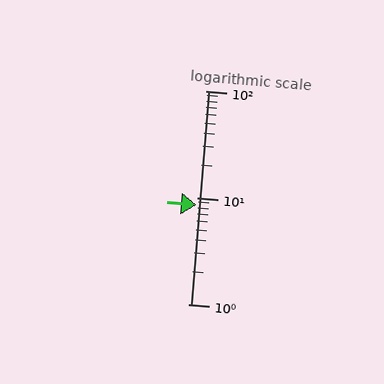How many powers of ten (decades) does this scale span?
The scale spans 2 decades, from 1 to 100.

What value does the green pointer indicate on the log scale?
The pointer indicates approximately 8.6.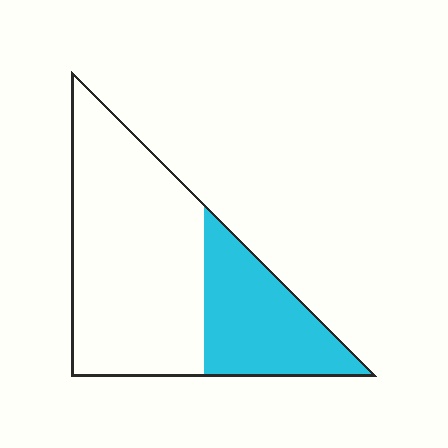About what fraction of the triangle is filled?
About one third (1/3).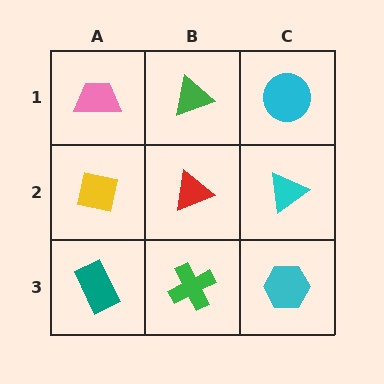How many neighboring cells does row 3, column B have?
3.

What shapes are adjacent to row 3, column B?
A red triangle (row 2, column B), a teal rectangle (row 3, column A), a cyan hexagon (row 3, column C).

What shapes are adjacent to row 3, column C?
A cyan triangle (row 2, column C), a green cross (row 3, column B).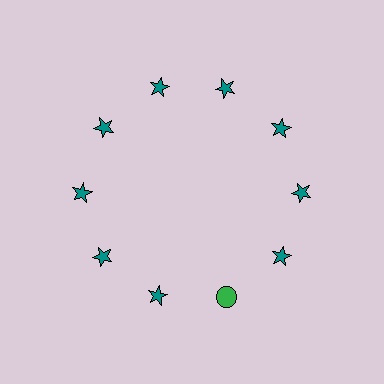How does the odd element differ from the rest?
It differs in both color (green instead of teal) and shape (circle instead of star).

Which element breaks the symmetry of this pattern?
The green circle at roughly the 5 o'clock position breaks the symmetry. All other shapes are teal stars.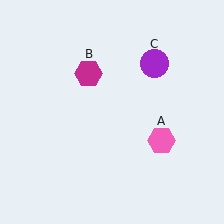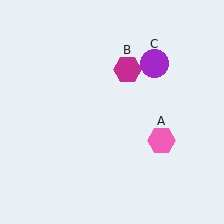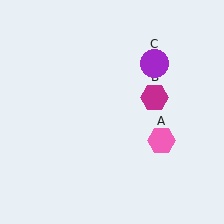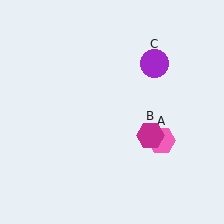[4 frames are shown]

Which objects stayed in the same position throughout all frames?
Pink hexagon (object A) and purple circle (object C) remained stationary.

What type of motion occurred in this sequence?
The magenta hexagon (object B) rotated clockwise around the center of the scene.